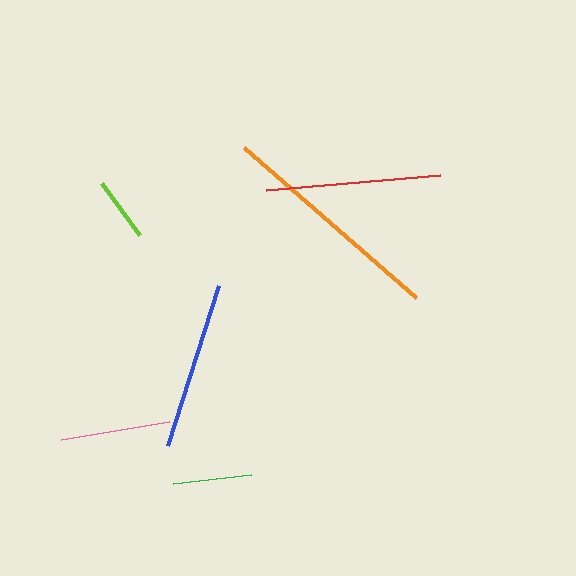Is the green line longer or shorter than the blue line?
The blue line is longer than the green line.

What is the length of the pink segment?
The pink segment is approximately 110 pixels long.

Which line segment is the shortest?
The lime line is the shortest at approximately 65 pixels.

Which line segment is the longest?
The orange line is the longest at approximately 228 pixels.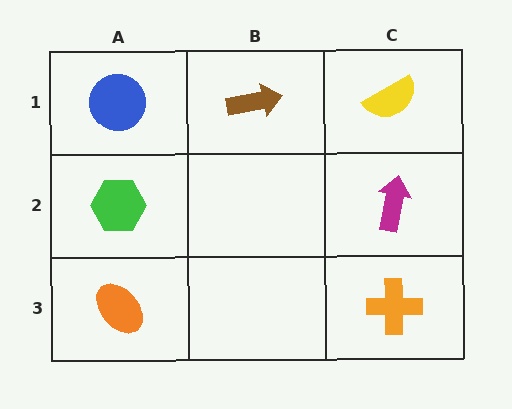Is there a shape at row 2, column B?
No, that cell is empty.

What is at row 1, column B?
A brown arrow.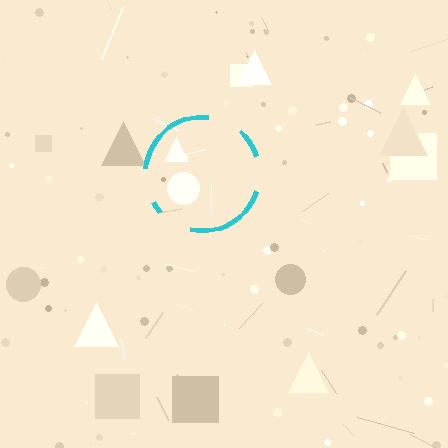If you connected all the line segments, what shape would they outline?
They would outline a circle.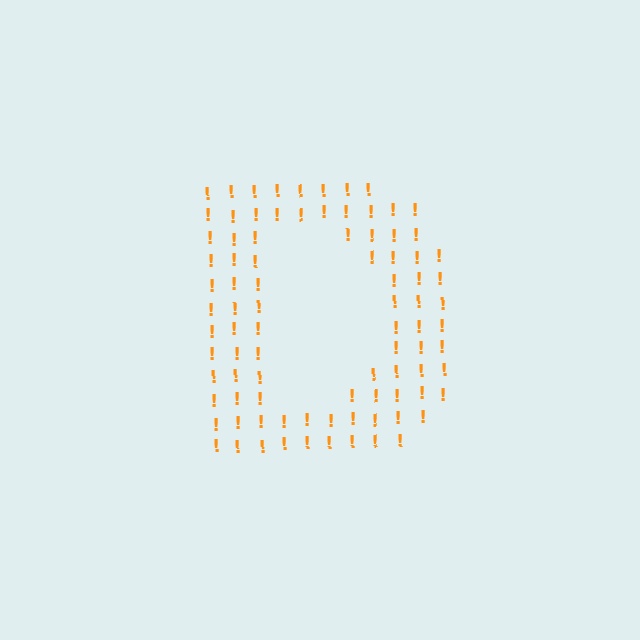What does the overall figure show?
The overall figure shows the letter D.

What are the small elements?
The small elements are exclamation marks.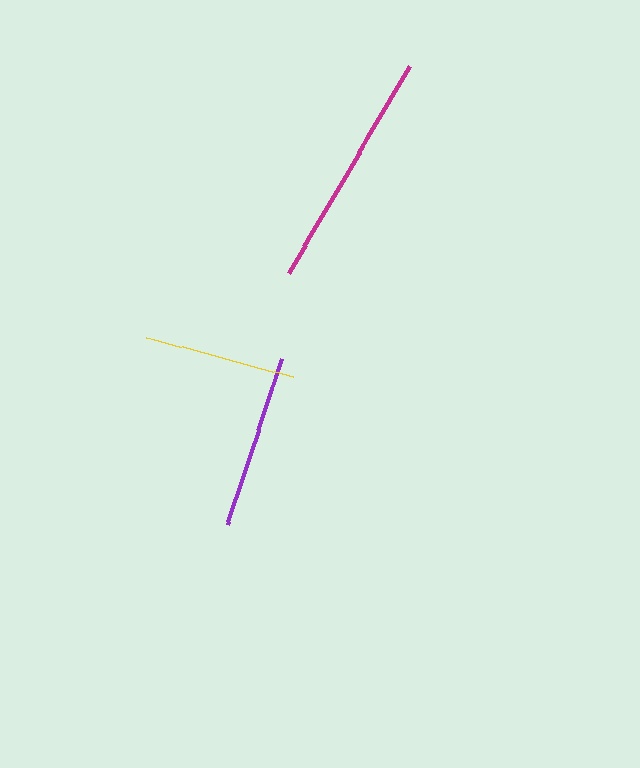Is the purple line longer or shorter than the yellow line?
The purple line is longer than the yellow line.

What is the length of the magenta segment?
The magenta segment is approximately 240 pixels long.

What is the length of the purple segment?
The purple segment is approximately 174 pixels long.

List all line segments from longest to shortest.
From longest to shortest: magenta, purple, yellow.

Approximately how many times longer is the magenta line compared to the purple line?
The magenta line is approximately 1.4 times the length of the purple line.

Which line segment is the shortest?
The yellow line is the shortest at approximately 151 pixels.